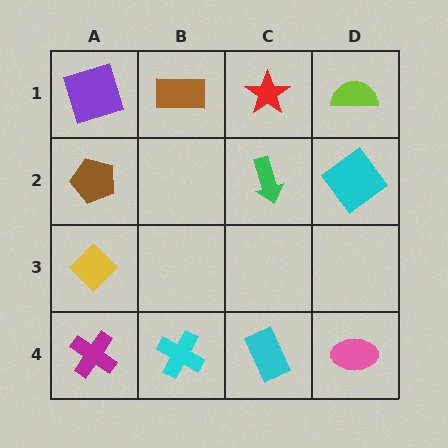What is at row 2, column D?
A cyan diamond.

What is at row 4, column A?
A magenta cross.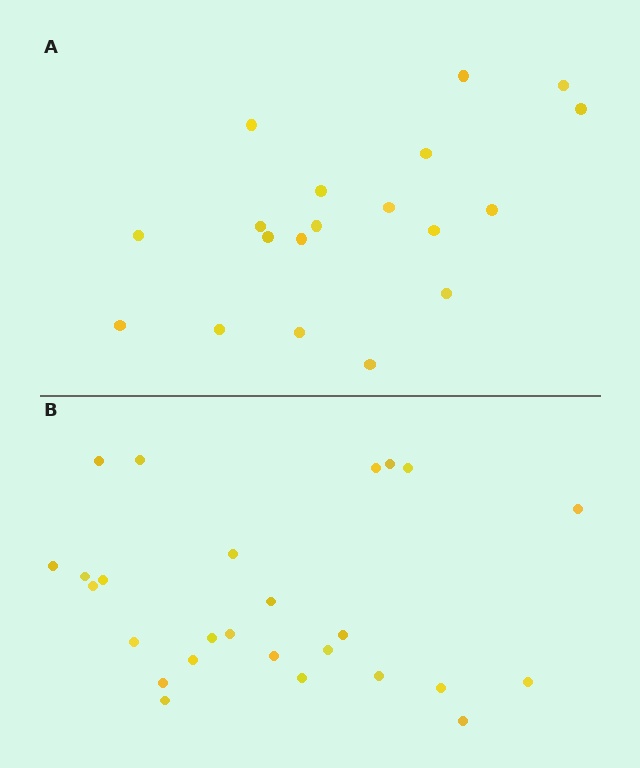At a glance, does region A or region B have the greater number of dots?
Region B (the bottom region) has more dots.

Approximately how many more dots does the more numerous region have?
Region B has roughly 8 or so more dots than region A.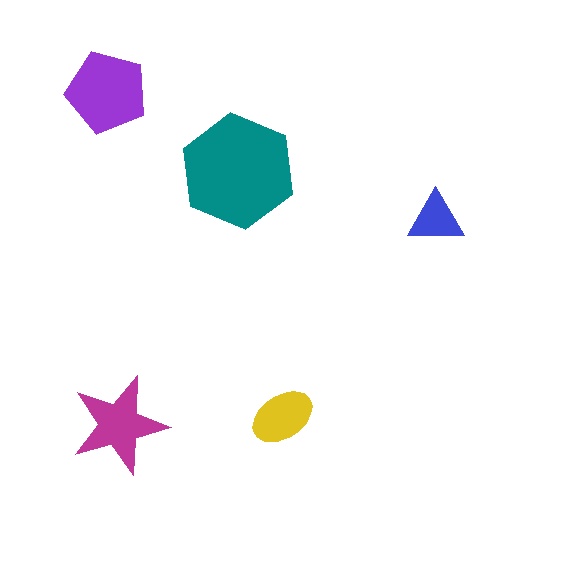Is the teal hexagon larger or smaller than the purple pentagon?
Larger.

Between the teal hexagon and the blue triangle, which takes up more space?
The teal hexagon.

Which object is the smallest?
The blue triangle.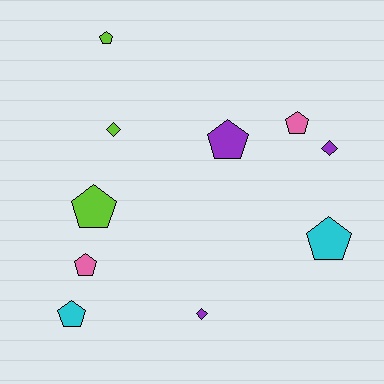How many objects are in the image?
There are 10 objects.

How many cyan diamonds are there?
There are no cyan diamonds.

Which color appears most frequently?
Purple, with 3 objects.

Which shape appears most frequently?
Pentagon, with 7 objects.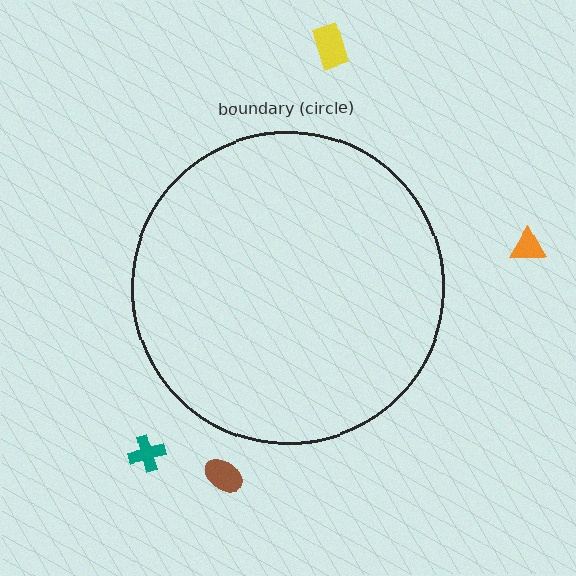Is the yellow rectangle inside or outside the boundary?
Outside.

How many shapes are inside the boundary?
0 inside, 4 outside.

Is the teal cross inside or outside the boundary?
Outside.